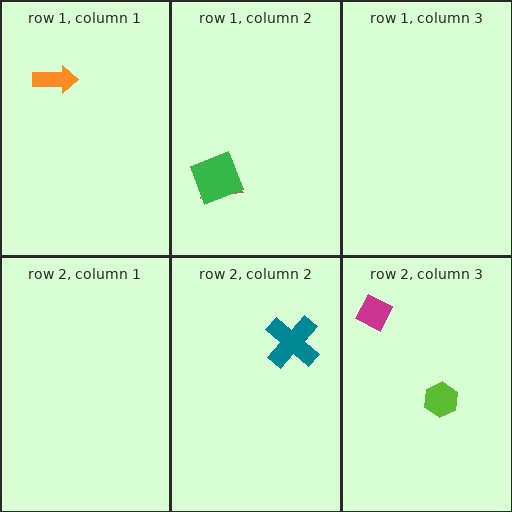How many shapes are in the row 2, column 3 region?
2.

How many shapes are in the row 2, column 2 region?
1.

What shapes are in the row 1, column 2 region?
The brown triangle, the green square.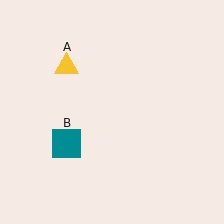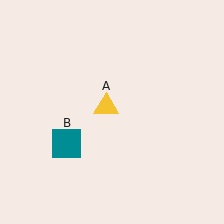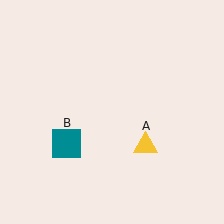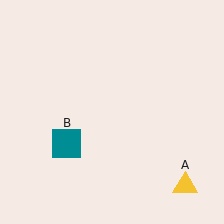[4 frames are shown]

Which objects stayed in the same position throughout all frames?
Teal square (object B) remained stationary.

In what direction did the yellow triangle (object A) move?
The yellow triangle (object A) moved down and to the right.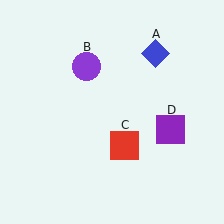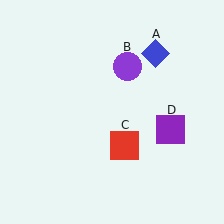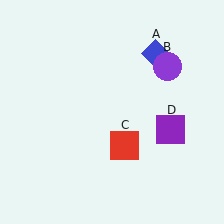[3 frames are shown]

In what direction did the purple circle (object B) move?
The purple circle (object B) moved right.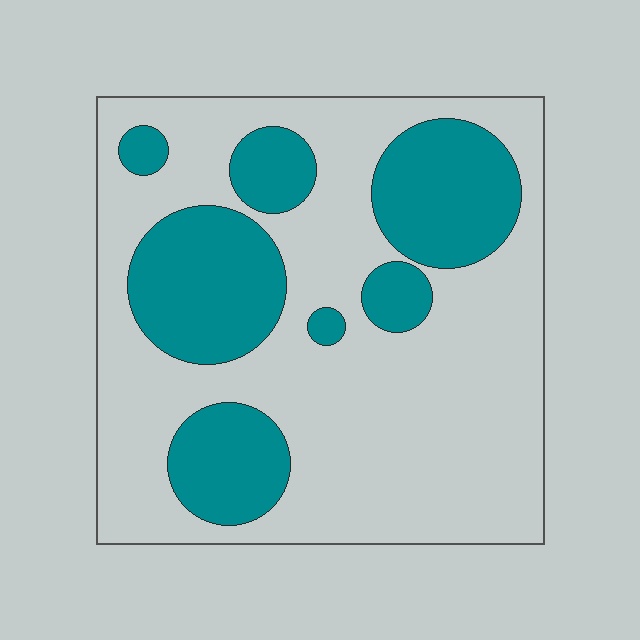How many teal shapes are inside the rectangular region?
7.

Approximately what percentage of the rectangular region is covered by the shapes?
Approximately 30%.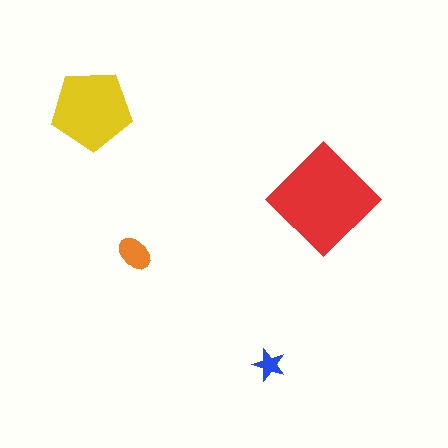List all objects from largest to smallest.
The red diamond, the yellow pentagon, the orange ellipse, the blue star.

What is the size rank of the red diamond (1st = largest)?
1st.